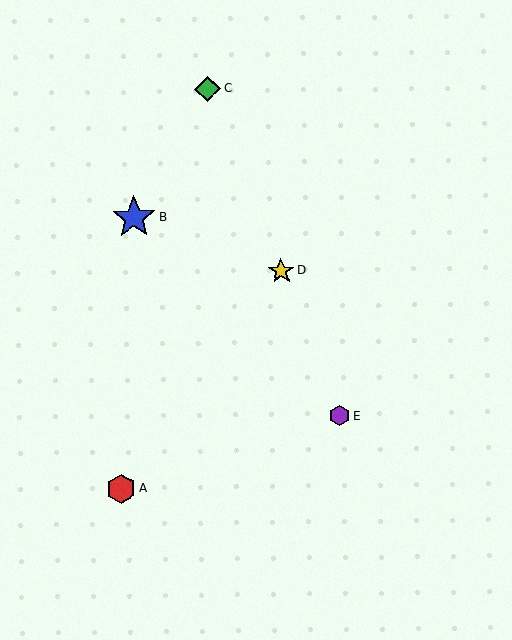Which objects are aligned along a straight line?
Objects C, D, E are aligned along a straight line.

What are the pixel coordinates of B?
Object B is at (134, 217).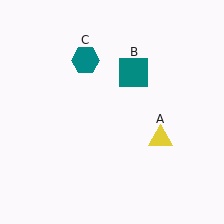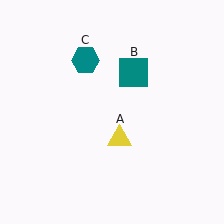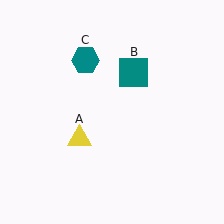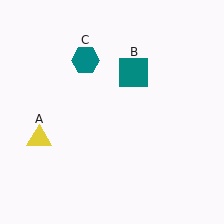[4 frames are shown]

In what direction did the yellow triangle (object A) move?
The yellow triangle (object A) moved left.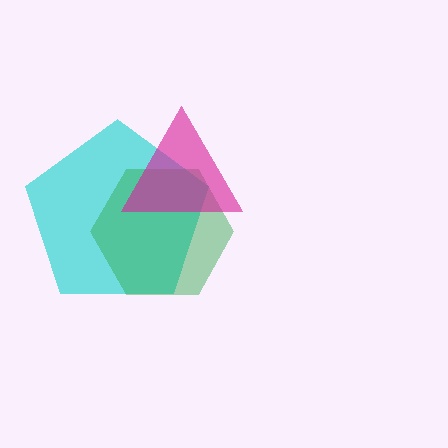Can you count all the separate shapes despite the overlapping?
Yes, there are 3 separate shapes.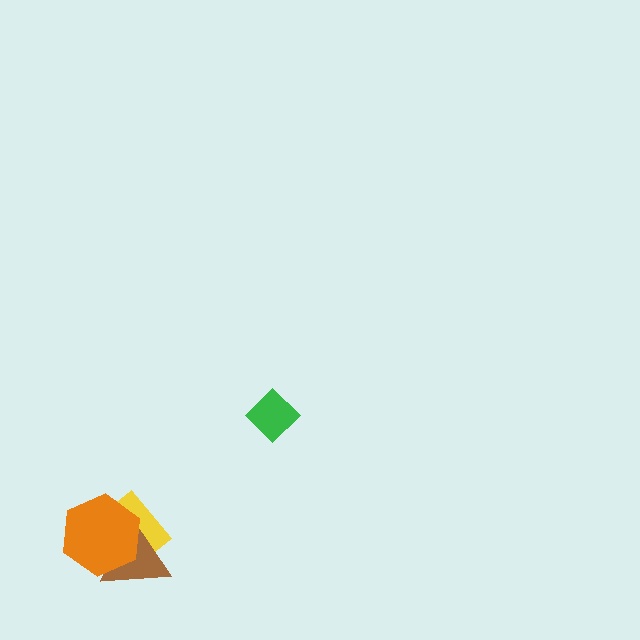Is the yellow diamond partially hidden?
Yes, it is partially covered by another shape.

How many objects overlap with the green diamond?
0 objects overlap with the green diamond.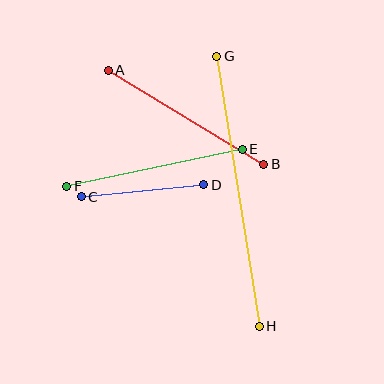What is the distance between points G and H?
The distance is approximately 273 pixels.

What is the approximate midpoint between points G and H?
The midpoint is at approximately (238, 191) pixels.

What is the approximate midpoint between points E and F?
The midpoint is at approximately (154, 168) pixels.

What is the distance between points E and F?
The distance is approximately 179 pixels.